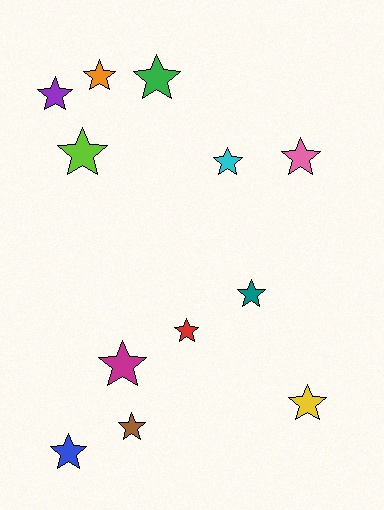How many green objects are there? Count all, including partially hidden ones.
There is 1 green object.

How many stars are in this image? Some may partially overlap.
There are 12 stars.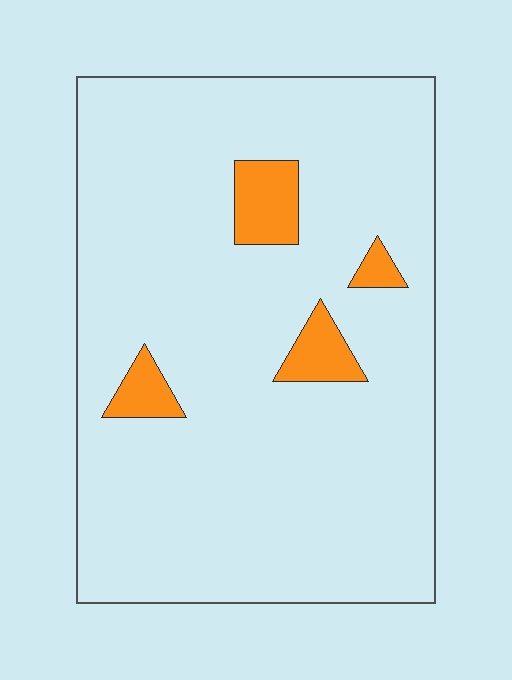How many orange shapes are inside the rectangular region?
4.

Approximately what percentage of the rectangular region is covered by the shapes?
Approximately 10%.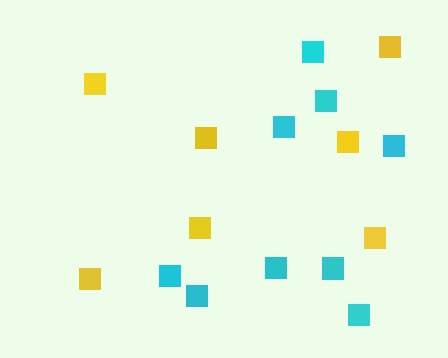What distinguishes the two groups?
There are 2 groups: one group of yellow squares (7) and one group of cyan squares (9).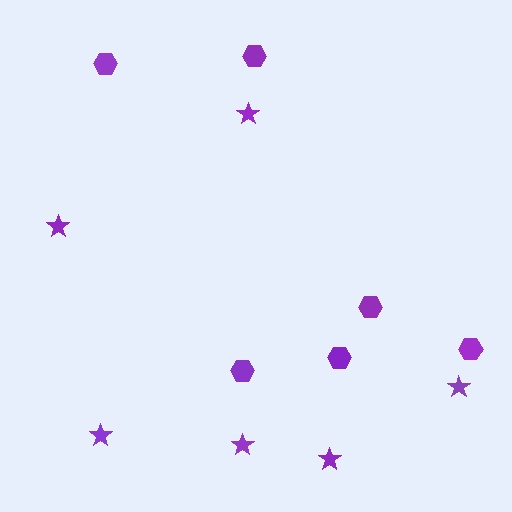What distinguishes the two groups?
There are 2 groups: one group of hexagons (6) and one group of stars (6).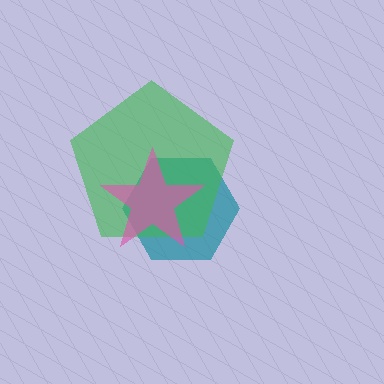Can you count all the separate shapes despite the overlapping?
Yes, there are 3 separate shapes.